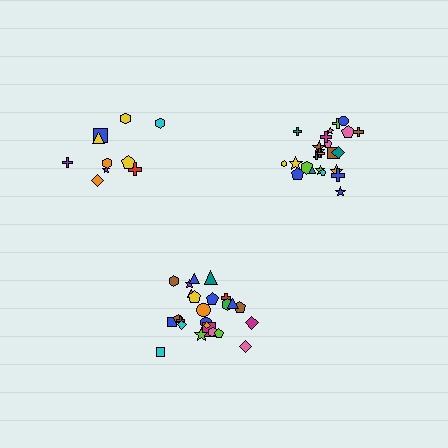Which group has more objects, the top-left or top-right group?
The top-right group.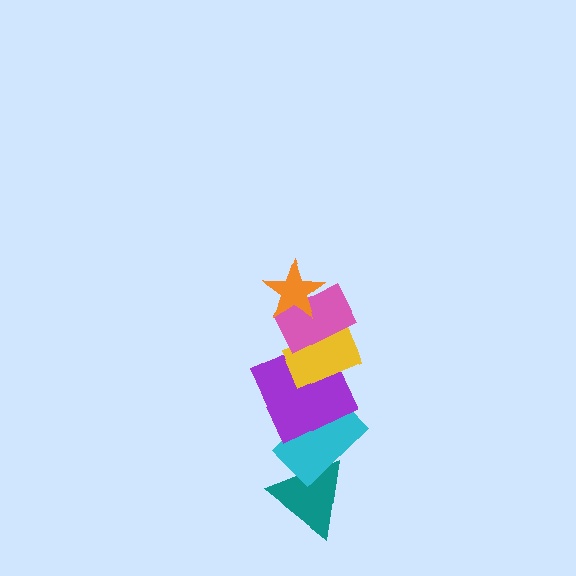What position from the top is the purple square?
The purple square is 4th from the top.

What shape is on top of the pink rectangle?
The orange star is on top of the pink rectangle.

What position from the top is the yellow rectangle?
The yellow rectangle is 3rd from the top.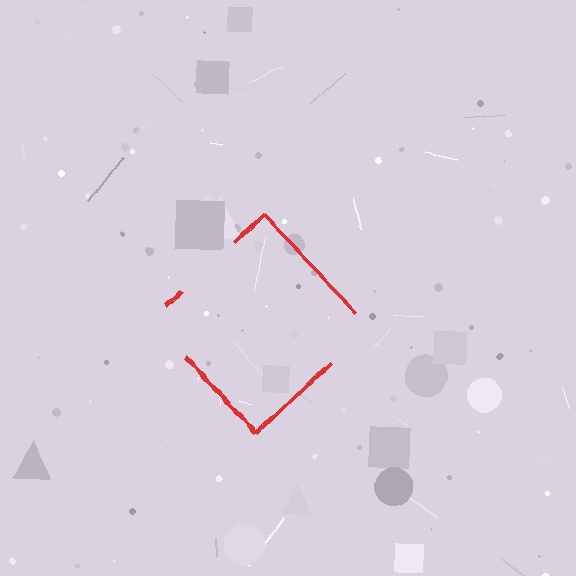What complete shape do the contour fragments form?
The contour fragments form a diamond.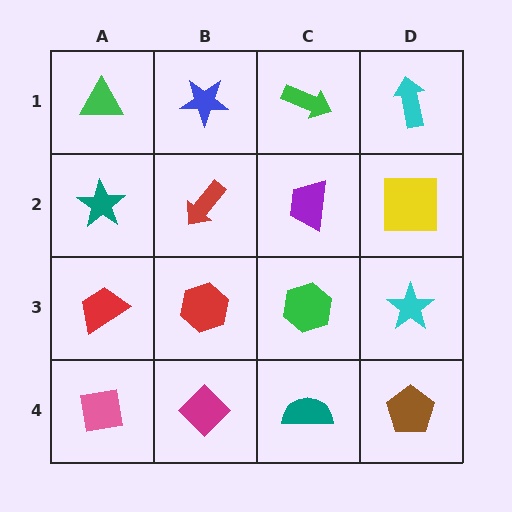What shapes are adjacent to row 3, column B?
A red arrow (row 2, column B), a magenta diamond (row 4, column B), a red trapezoid (row 3, column A), a green hexagon (row 3, column C).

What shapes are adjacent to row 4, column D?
A cyan star (row 3, column D), a teal semicircle (row 4, column C).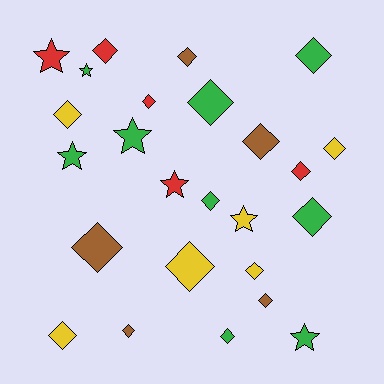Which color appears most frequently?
Green, with 9 objects.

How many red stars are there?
There are 2 red stars.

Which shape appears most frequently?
Diamond, with 18 objects.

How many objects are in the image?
There are 25 objects.